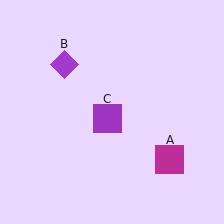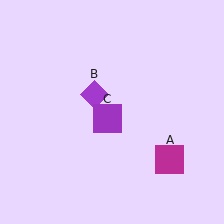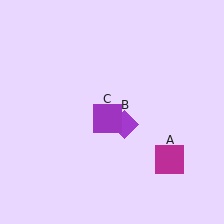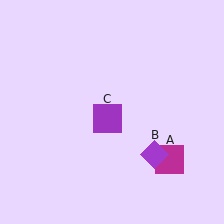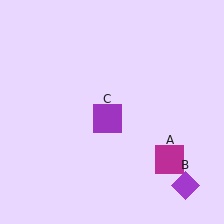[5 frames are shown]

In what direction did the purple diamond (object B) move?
The purple diamond (object B) moved down and to the right.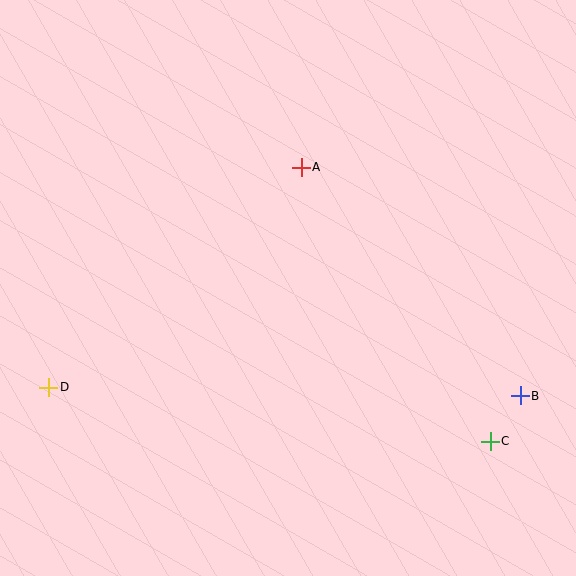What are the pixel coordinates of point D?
Point D is at (49, 387).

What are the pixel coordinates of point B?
Point B is at (520, 396).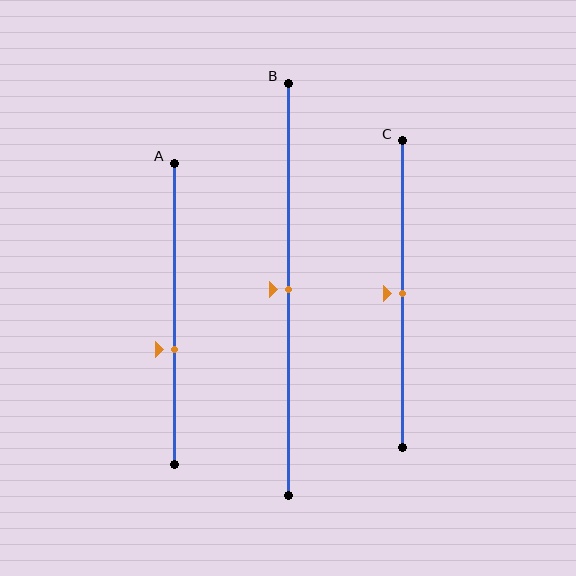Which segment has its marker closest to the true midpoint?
Segment B has its marker closest to the true midpoint.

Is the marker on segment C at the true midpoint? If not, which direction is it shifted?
Yes, the marker on segment C is at the true midpoint.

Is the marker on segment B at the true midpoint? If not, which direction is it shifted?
Yes, the marker on segment B is at the true midpoint.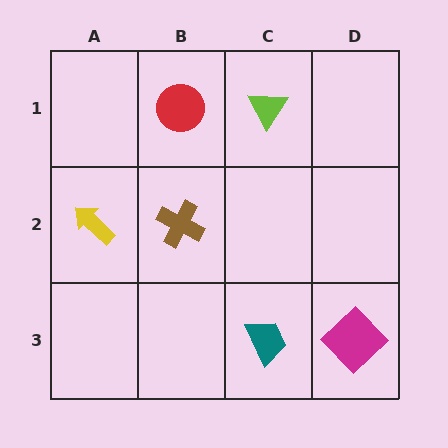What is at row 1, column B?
A red circle.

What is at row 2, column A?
A yellow arrow.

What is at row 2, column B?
A brown cross.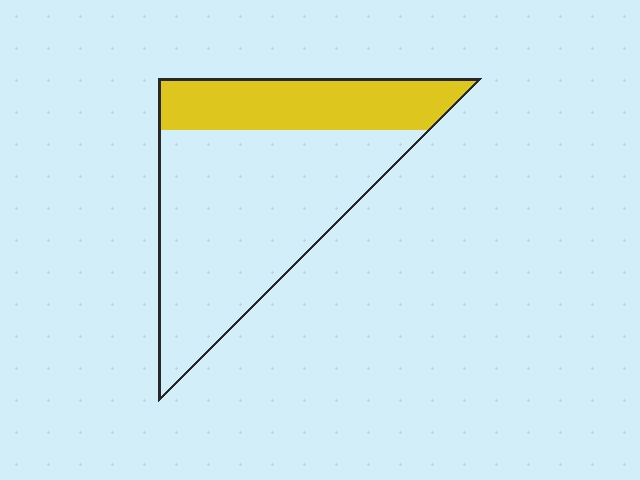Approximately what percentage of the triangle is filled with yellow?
Approximately 30%.